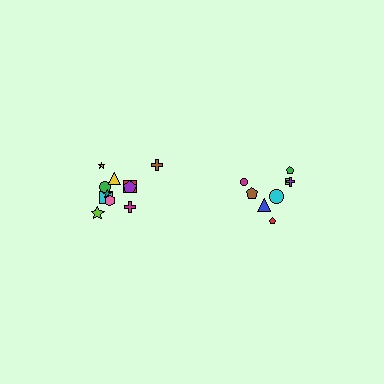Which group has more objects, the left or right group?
The left group.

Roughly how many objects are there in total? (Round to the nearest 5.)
Roughly 20 objects in total.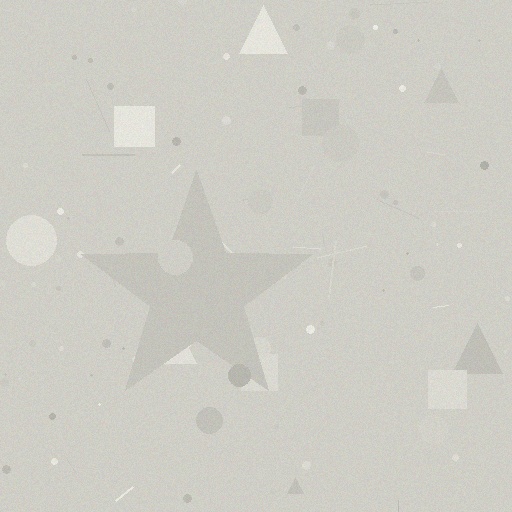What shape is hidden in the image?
A star is hidden in the image.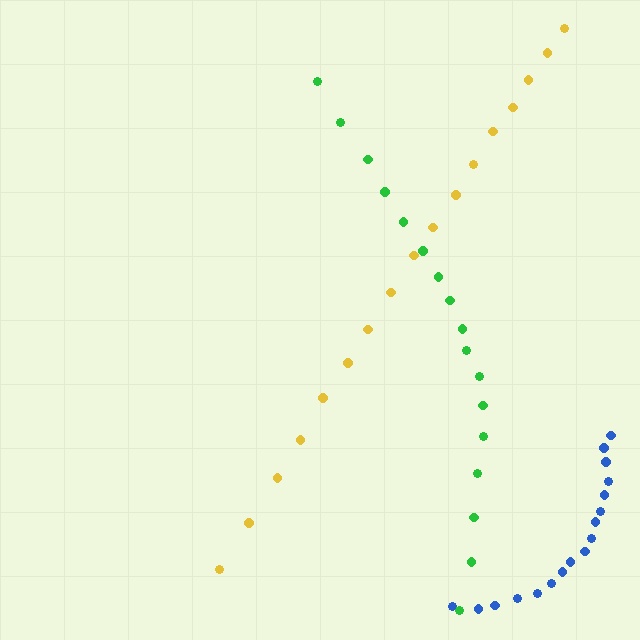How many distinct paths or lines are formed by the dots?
There are 3 distinct paths.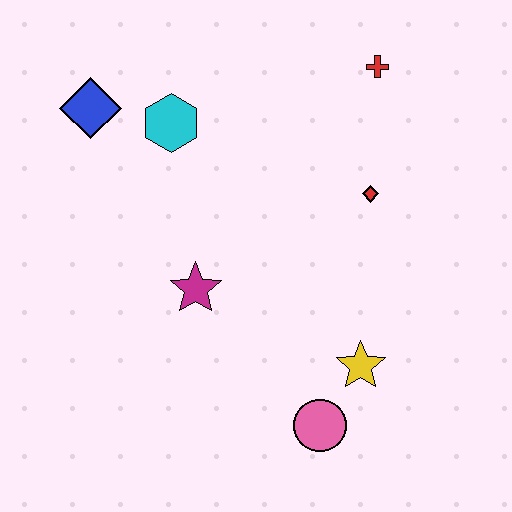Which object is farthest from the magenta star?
The red cross is farthest from the magenta star.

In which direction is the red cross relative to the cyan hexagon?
The red cross is to the right of the cyan hexagon.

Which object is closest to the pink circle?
The yellow star is closest to the pink circle.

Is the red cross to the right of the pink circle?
Yes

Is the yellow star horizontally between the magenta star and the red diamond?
Yes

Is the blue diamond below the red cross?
Yes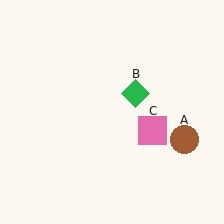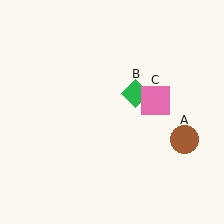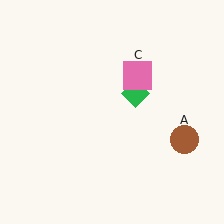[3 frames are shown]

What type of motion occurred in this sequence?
The pink square (object C) rotated counterclockwise around the center of the scene.